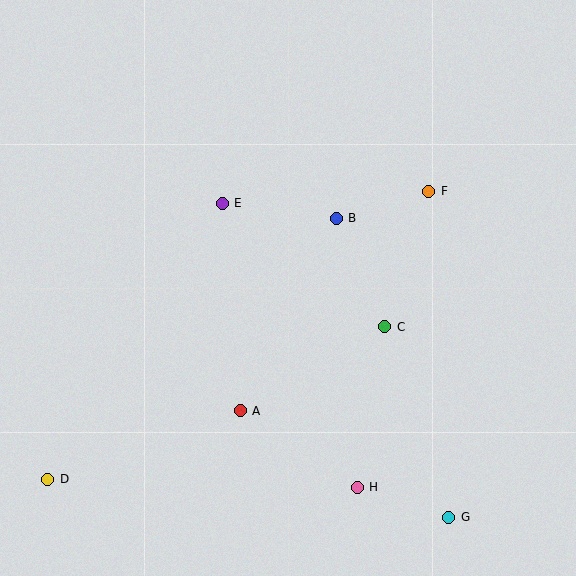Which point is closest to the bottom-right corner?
Point G is closest to the bottom-right corner.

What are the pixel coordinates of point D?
Point D is at (48, 479).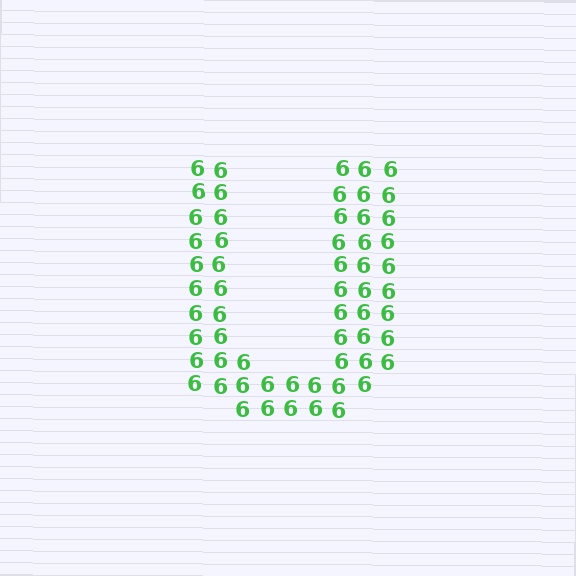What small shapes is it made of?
It is made of small digit 6's.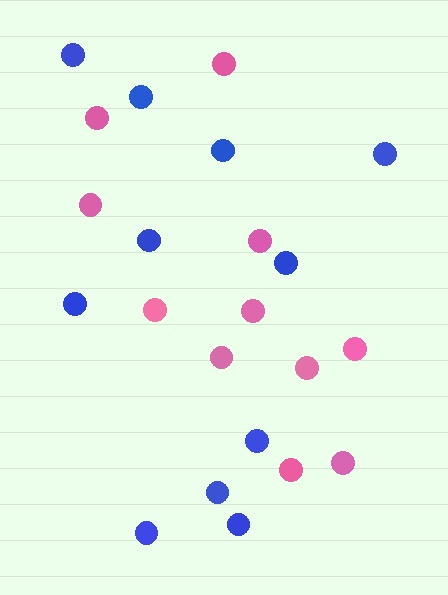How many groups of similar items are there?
There are 2 groups: one group of pink circles (11) and one group of blue circles (11).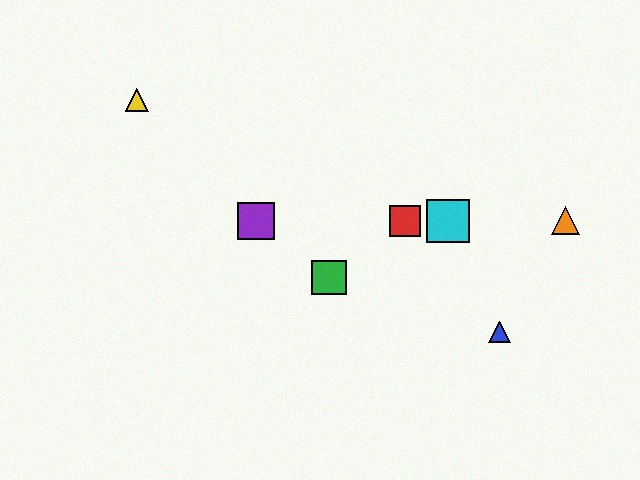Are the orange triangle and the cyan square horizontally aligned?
Yes, both are at y≈221.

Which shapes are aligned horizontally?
The red square, the purple square, the orange triangle, the cyan square are aligned horizontally.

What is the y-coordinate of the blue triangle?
The blue triangle is at y≈332.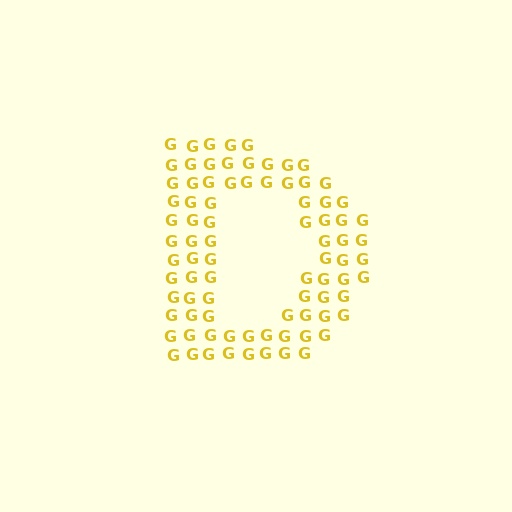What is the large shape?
The large shape is the letter D.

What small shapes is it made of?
It is made of small letter G's.